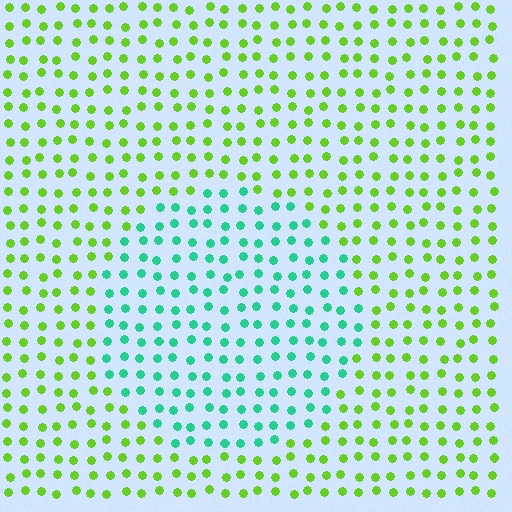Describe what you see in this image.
The image is filled with small lime elements in a uniform arrangement. A circle-shaped region is visible where the elements are tinted to a slightly different hue, forming a subtle color boundary.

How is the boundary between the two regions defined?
The boundary is defined purely by a slight shift in hue (about 61 degrees). Spacing, size, and orientation are identical on both sides.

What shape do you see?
I see a circle.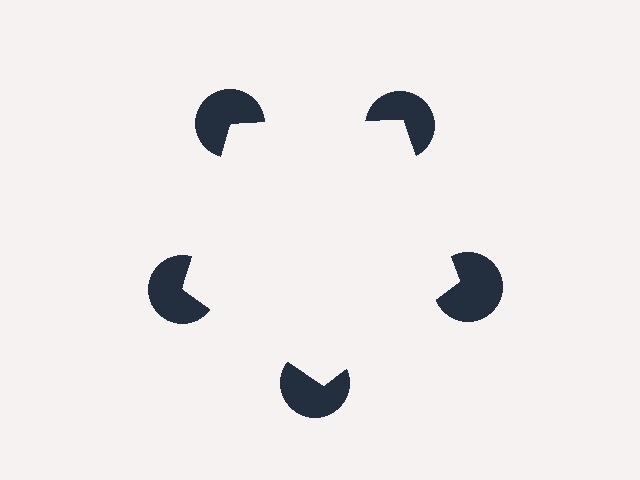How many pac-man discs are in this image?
There are 5 — one at each vertex of the illusory pentagon.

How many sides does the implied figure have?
5 sides.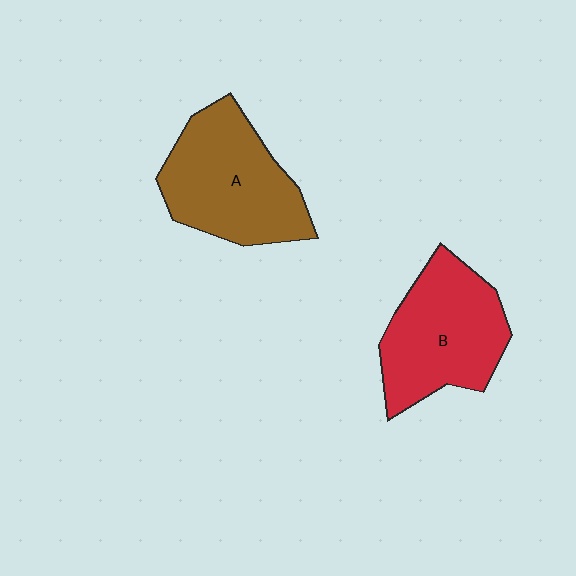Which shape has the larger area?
Shape A (brown).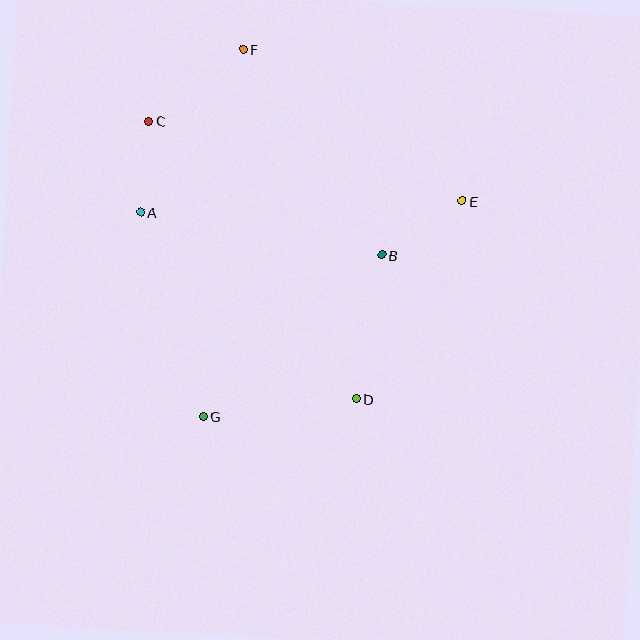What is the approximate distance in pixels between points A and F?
The distance between A and F is approximately 192 pixels.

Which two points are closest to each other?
Points A and C are closest to each other.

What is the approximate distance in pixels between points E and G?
The distance between E and G is approximately 337 pixels.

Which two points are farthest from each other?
Points F and G are farthest from each other.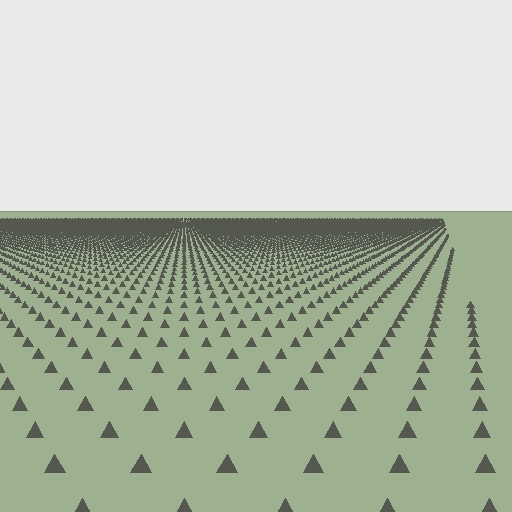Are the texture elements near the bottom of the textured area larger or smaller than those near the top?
Larger. Near the bottom, elements are closer to the viewer and appear at a bigger on-screen size.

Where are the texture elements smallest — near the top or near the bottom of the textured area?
Near the top.